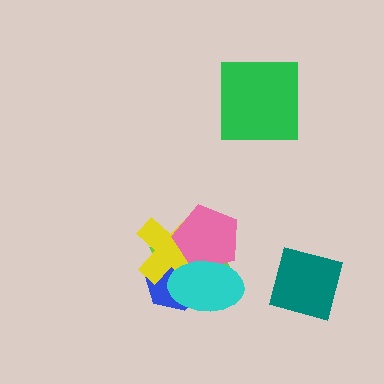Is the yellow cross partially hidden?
Yes, it is partially covered by another shape.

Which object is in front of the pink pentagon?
The cyan ellipse is in front of the pink pentagon.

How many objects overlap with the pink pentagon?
4 objects overlap with the pink pentagon.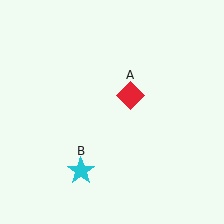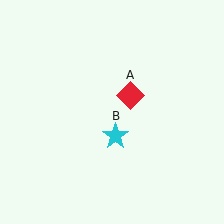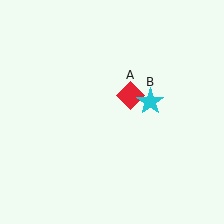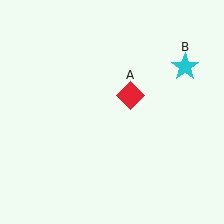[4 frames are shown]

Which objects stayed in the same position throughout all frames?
Red diamond (object A) remained stationary.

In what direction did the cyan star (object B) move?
The cyan star (object B) moved up and to the right.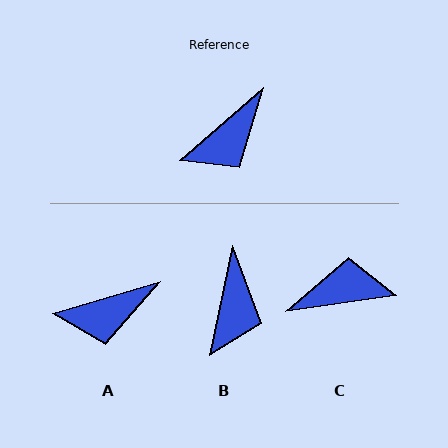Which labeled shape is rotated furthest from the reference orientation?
C, about 147 degrees away.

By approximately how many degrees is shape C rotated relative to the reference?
Approximately 147 degrees counter-clockwise.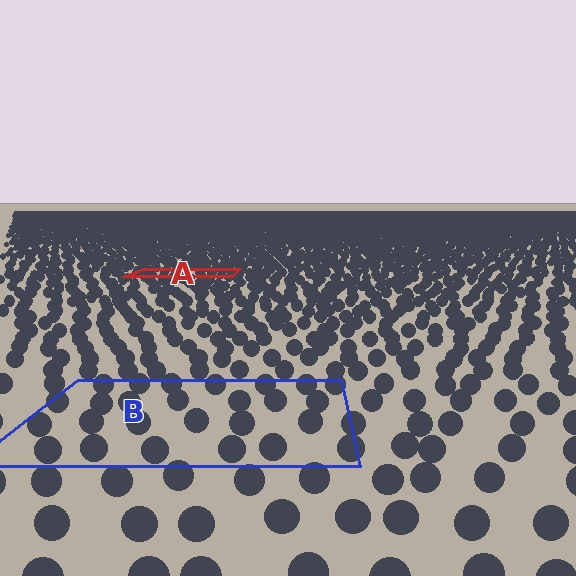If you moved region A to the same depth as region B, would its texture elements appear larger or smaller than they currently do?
They would appear larger. At a closer depth, the same texture elements are projected at a bigger on-screen size.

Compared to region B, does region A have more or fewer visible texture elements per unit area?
Region A has more texture elements per unit area — they are packed more densely because it is farther away.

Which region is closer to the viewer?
Region B is closer. The texture elements there are larger and more spread out.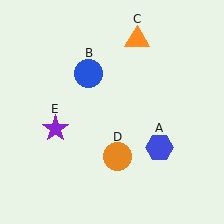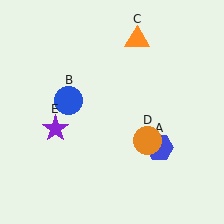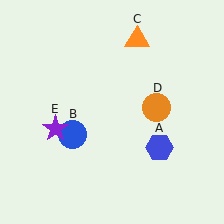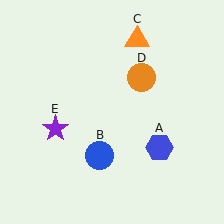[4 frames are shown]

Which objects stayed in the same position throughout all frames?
Blue hexagon (object A) and orange triangle (object C) and purple star (object E) remained stationary.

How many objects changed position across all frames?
2 objects changed position: blue circle (object B), orange circle (object D).